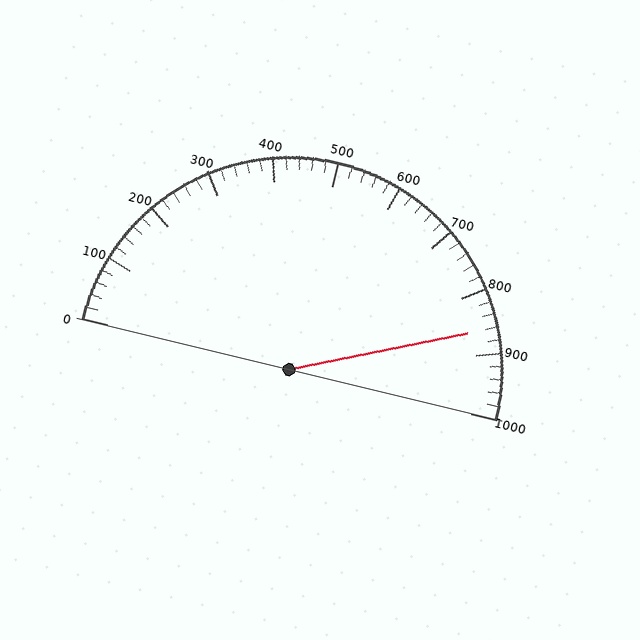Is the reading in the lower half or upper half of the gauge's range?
The reading is in the upper half of the range (0 to 1000).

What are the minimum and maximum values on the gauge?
The gauge ranges from 0 to 1000.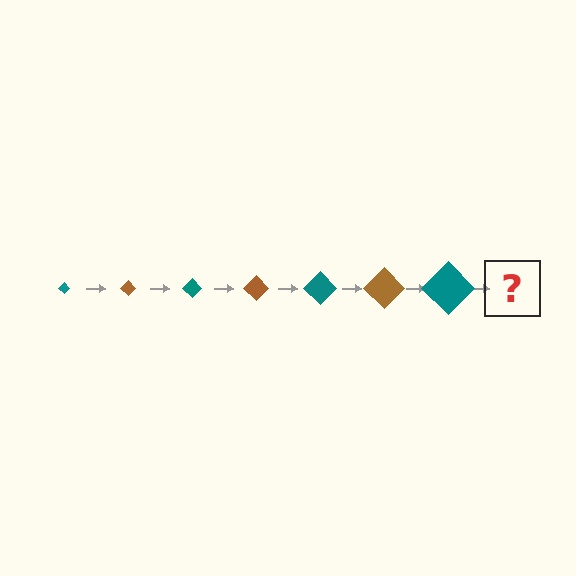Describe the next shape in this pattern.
It should be a brown diamond, larger than the previous one.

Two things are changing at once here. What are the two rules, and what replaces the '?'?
The two rules are that the diamond grows larger each step and the color cycles through teal and brown. The '?' should be a brown diamond, larger than the previous one.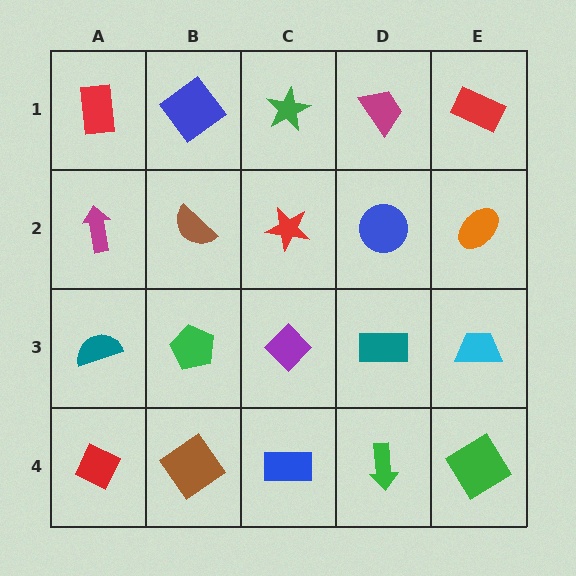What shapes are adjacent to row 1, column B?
A brown semicircle (row 2, column B), a red rectangle (row 1, column A), a green star (row 1, column C).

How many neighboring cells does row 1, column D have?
3.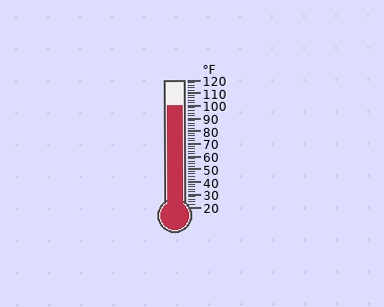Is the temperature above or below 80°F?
The temperature is above 80°F.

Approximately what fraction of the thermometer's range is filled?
The thermometer is filled to approximately 80% of its range.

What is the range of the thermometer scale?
The thermometer scale ranges from 20°F to 120°F.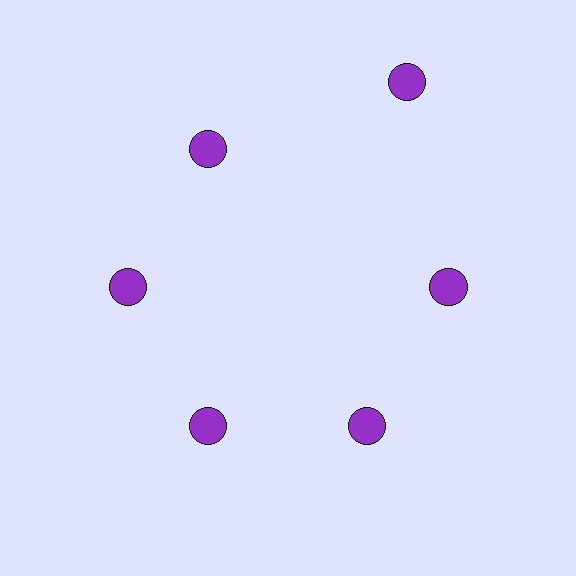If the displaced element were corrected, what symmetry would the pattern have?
It would have 6-fold rotational symmetry — the pattern would map onto itself every 60 degrees.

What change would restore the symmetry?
The symmetry would be restored by moving it inward, back onto the ring so that all 6 circles sit at equal angles and equal distance from the center.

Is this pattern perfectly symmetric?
No. The 6 purple circles are arranged in a ring, but one element near the 1 o'clock position is pushed outward from the center, breaking the 6-fold rotational symmetry.